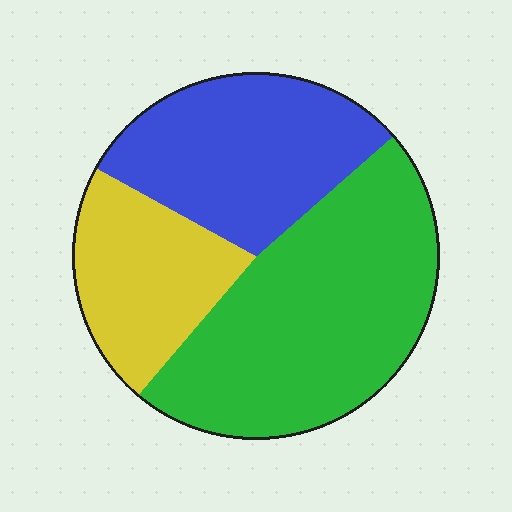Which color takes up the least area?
Yellow, at roughly 20%.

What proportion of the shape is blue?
Blue covers roughly 30% of the shape.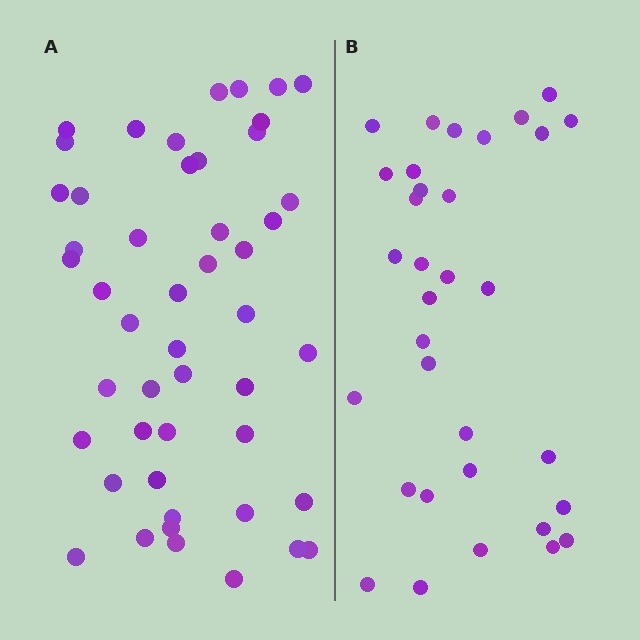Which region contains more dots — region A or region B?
Region A (the left region) has more dots.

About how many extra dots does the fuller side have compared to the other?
Region A has approximately 15 more dots than region B.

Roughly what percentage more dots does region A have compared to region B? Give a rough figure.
About 45% more.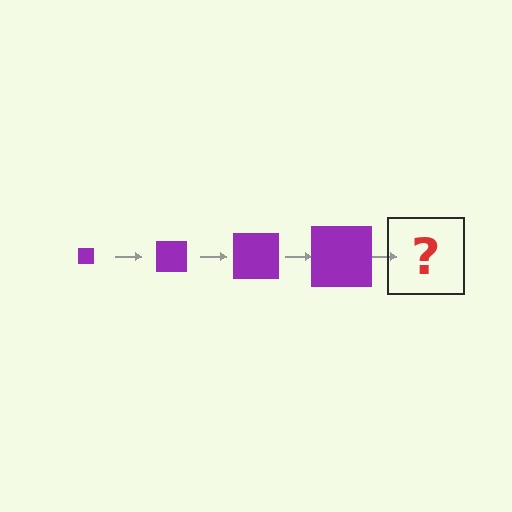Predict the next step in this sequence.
The next step is a purple square, larger than the previous one.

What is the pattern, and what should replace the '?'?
The pattern is that the square gets progressively larger each step. The '?' should be a purple square, larger than the previous one.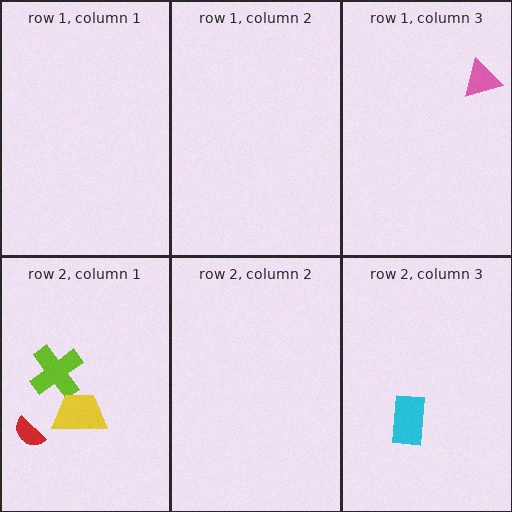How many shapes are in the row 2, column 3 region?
1.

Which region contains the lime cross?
The row 2, column 1 region.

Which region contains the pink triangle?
The row 1, column 3 region.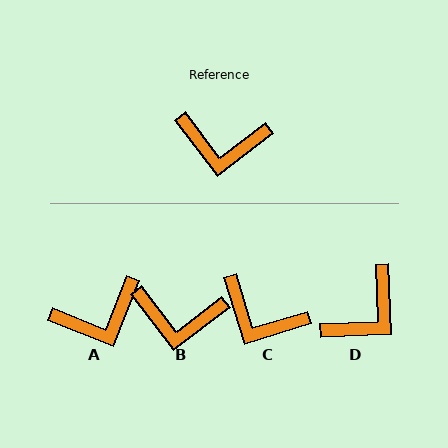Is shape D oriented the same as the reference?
No, it is off by about 55 degrees.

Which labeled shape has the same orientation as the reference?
B.